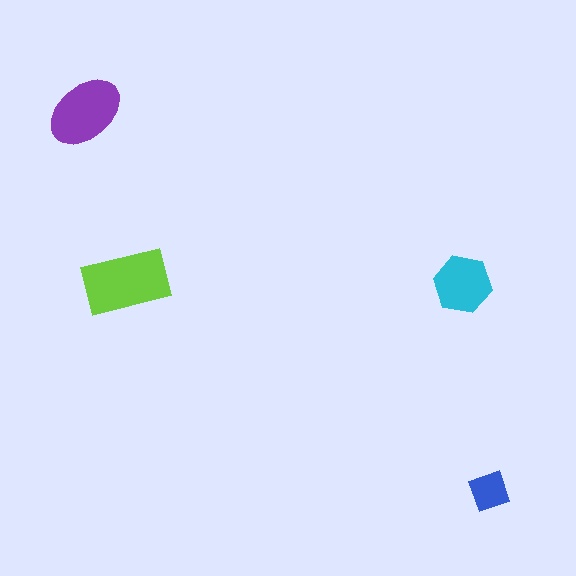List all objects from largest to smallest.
The lime rectangle, the purple ellipse, the cyan hexagon, the blue diamond.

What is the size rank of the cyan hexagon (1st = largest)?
3rd.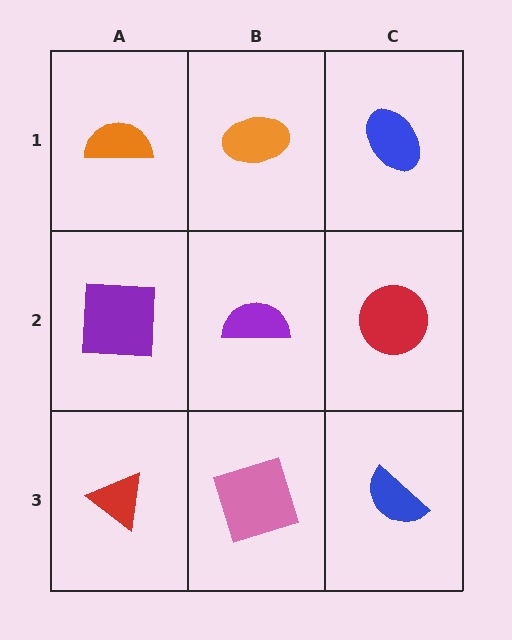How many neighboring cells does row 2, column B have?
4.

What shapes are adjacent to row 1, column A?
A purple square (row 2, column A), an orange ellipse (row 1, column B).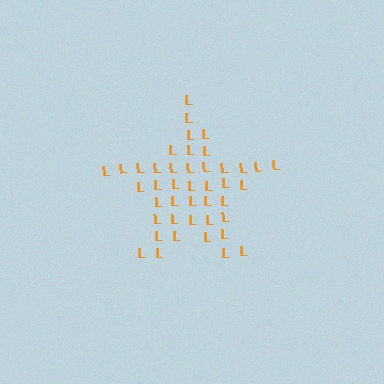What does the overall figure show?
The overall figure shows a star.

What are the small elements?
The small elements are letter L's.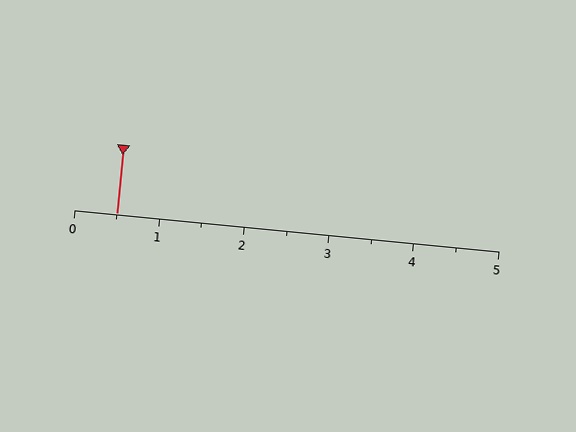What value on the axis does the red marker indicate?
The marker indicates approximately 0.5.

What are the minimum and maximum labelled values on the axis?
The axis runs from 0 to 5.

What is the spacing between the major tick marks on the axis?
The major ticks are spaced 1 apart.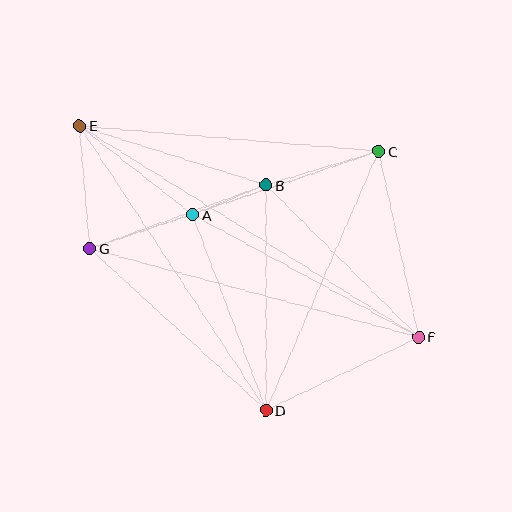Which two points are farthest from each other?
Points E and F are farthest from each other.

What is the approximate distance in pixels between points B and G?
The distance between B and G is approximately 187 pixels.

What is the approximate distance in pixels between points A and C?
The distance between A and C is approximately 197 pixels.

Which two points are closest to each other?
Points A and B are closest to each other.